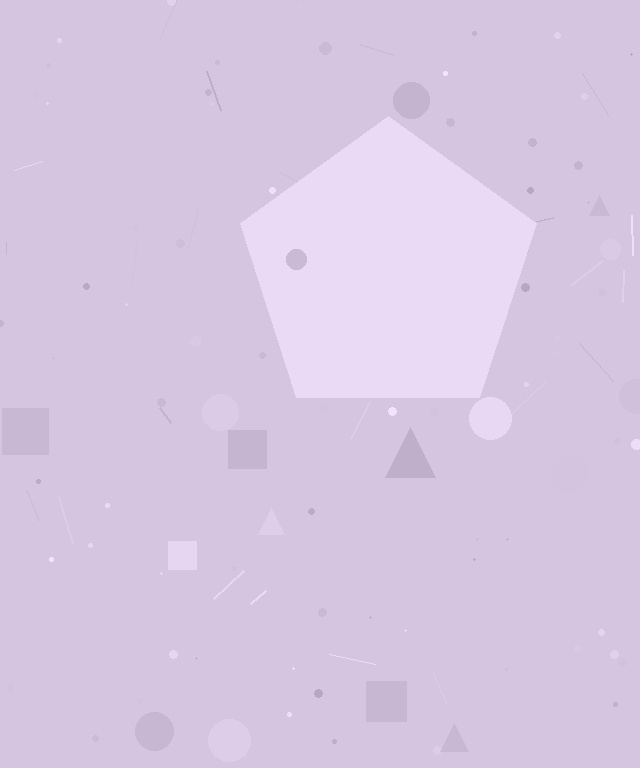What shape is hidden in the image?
A pentagon is hidden in the image.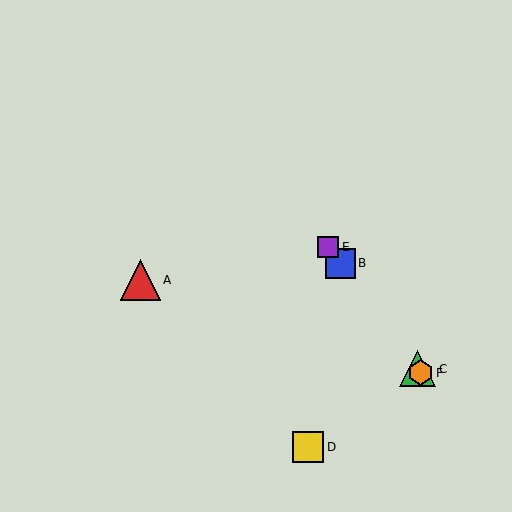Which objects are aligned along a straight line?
Objects B, C, E, F are aligned along a straight line.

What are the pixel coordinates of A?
Object A is at (140, 280).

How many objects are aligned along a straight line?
4 objects (B, C, E, F) are aligned along a straight line.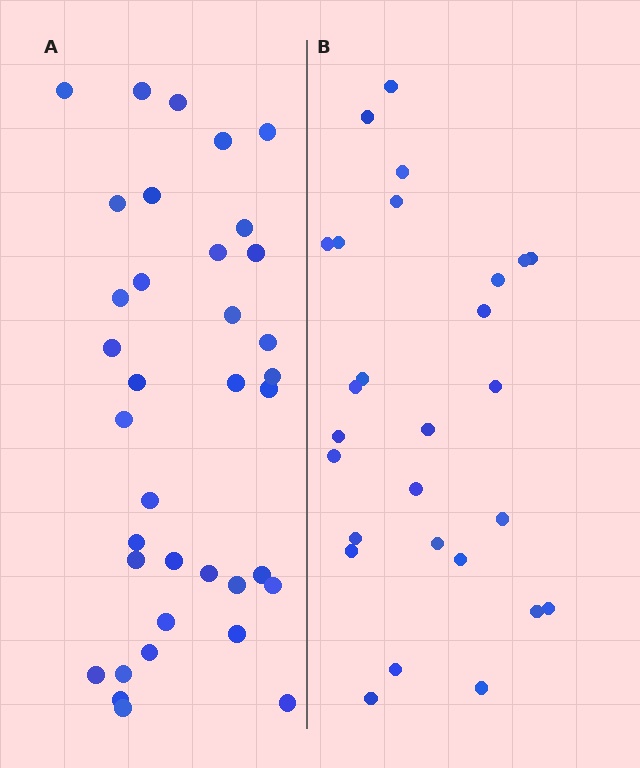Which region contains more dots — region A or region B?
Region A (the left region) has more dots.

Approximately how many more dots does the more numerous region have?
Region A has roughly 8 or so more dots than region B.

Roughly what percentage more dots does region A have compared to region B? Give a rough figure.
About 35% more.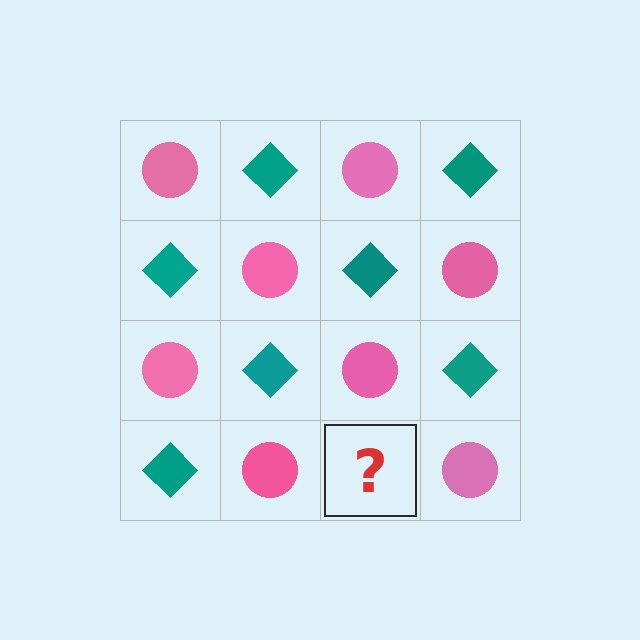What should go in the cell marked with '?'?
The missing cell should contain a teal diamond.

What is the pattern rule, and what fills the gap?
The rule is that it alternates pink circle and teal diamond in a checkerboard pattern. The gap should be filled with a teal diamond.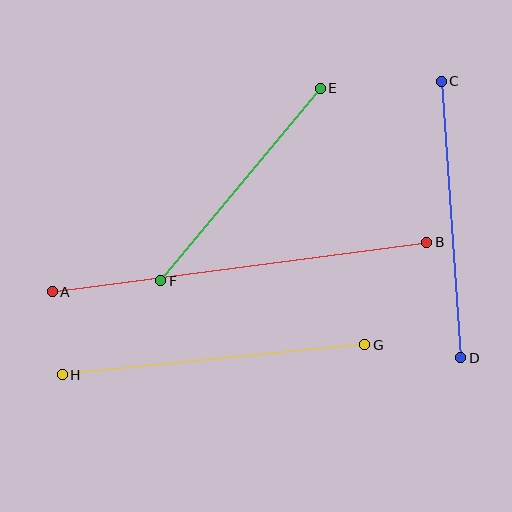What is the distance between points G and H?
The distance is approximately 304 pixels.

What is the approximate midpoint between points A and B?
The midpoint is at approximately (240, 267) pixels.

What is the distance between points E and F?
The distance is approximately 250 pixels.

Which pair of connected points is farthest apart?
Points A and B are farthest apart.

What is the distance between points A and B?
The distance is approximately 378 pixels.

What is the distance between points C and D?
The distance is approximately 277 pixels.